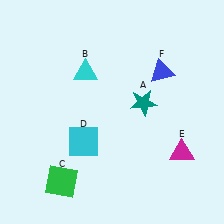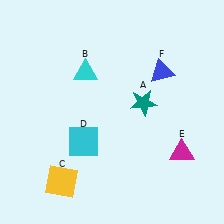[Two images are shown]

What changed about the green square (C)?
In Image 1, C is green. In Image 2, it changed to yellow.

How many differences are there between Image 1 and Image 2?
There is 1 difference between the two images.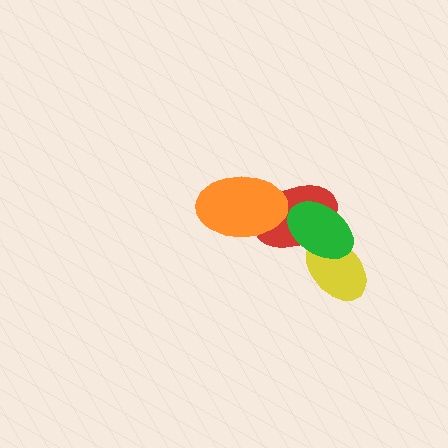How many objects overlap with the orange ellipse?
1 object overlaps with the orange ellipse.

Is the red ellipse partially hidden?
Yes, it is partially covered by another shape.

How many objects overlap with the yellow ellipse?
2 objects overlap with the yellow ellipse.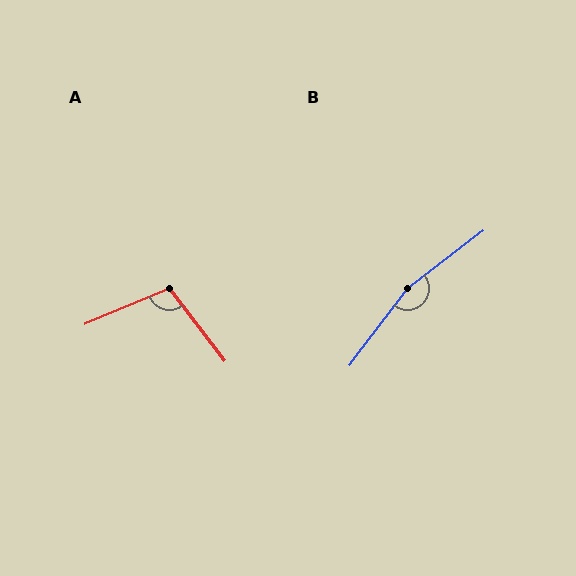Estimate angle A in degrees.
Approximately 104 degrees.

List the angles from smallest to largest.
A (104°), B (165°).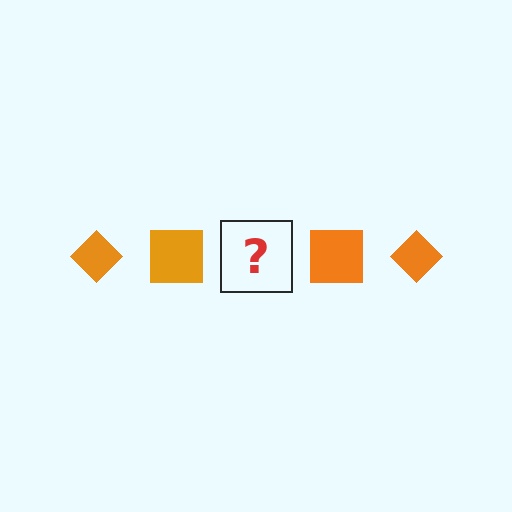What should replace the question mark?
The question mark should be replaced with an orange diamond.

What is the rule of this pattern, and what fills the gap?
The rule is that the pattern cycles through diamond, square shapes in orange. The gap should be filled with an orange diamond.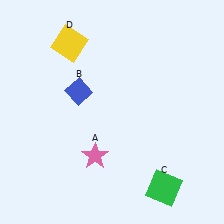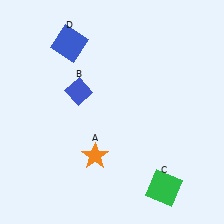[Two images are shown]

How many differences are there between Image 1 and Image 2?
There are 2 differences between the two images.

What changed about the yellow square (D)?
In Image 1, D is yellow. In Image 2, it changed to blue.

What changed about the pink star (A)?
In Image 1, A is pink. In Image 2, it changed to orange.